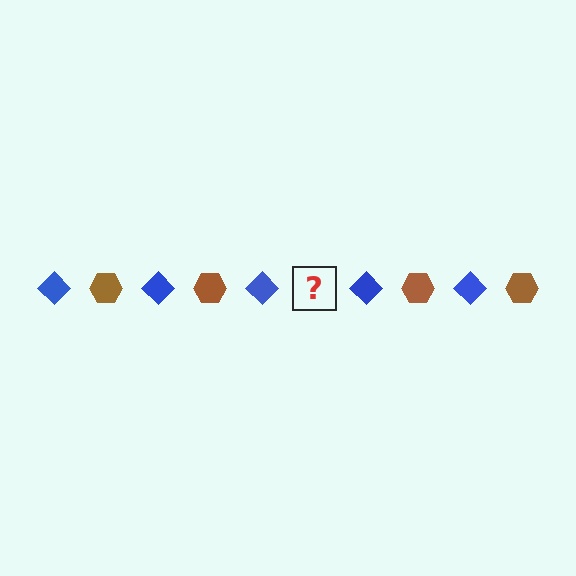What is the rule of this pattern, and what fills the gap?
The rule is that the pattern alternates between blue diamond and brown hexagon. The gap should be filled with a brown hexagon.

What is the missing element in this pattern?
The missing element is a brown hexagon.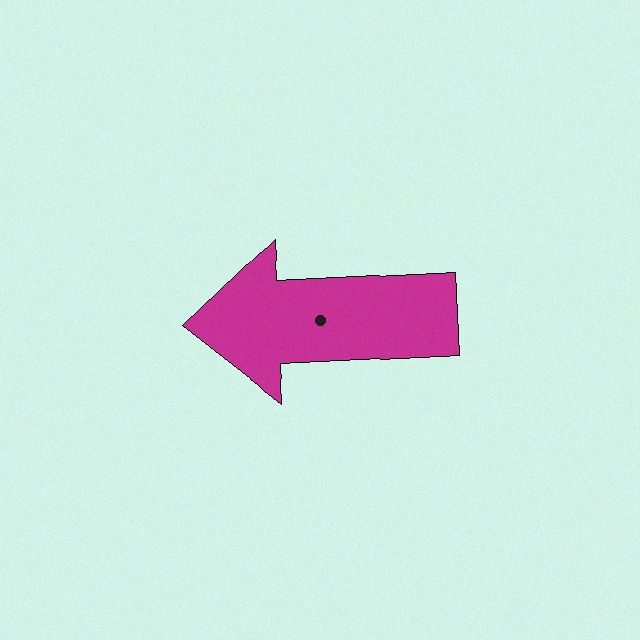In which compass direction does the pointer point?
West.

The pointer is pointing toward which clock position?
Roughly 9 o'clock.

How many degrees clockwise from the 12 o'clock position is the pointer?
Approximately 267 degrees.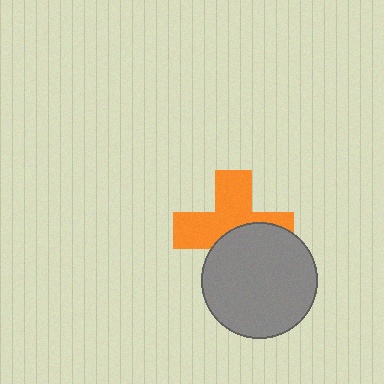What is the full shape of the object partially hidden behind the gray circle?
The partially hidden object is an orange cross.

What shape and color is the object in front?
The object in front is a gray circle.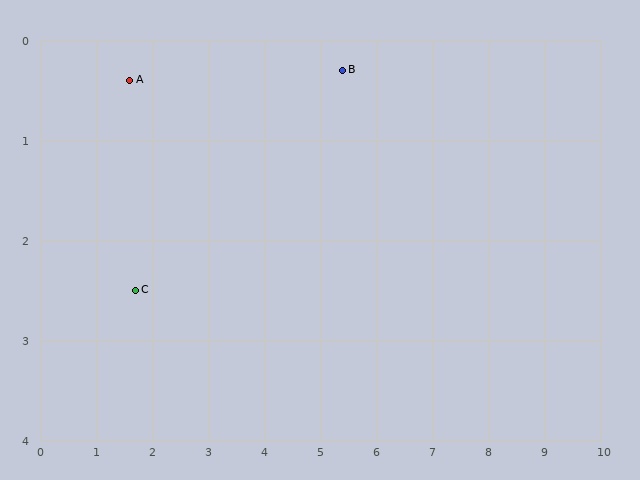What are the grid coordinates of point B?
Point B is at approximately (5.4, 0.3).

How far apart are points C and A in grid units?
Points C and A are about 2.1 grid units apart.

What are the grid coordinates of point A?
Point A is at approximately (1.6, 0.4).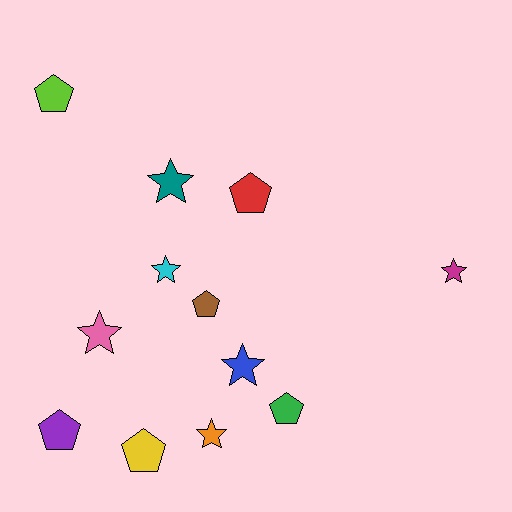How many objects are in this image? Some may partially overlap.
There are 12 objects.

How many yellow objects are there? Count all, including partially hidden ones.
There is 1 yellow object.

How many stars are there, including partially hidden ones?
There are 6 stars.